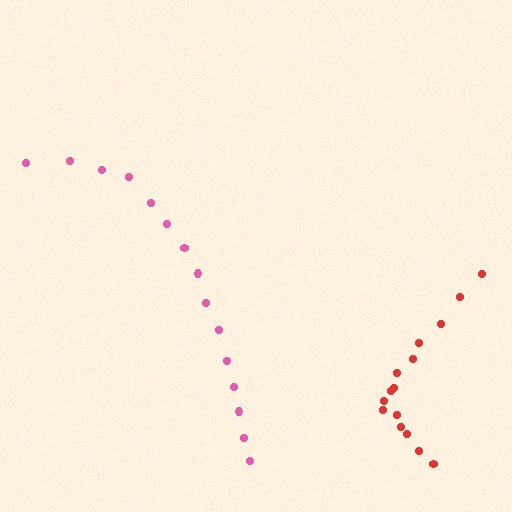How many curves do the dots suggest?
There are 2 distinct paths.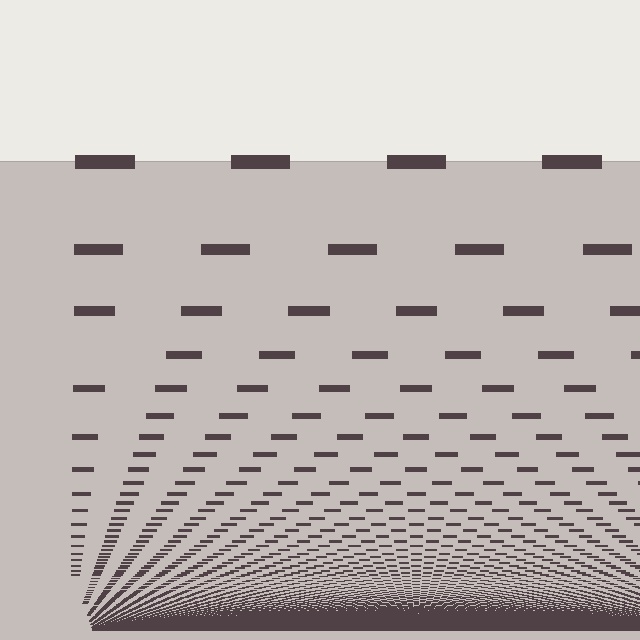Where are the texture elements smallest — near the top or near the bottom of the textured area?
Near the bottom.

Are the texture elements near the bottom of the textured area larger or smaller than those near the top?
Smaller. The gradient is inverted — elements near the bottom are smaller and denser.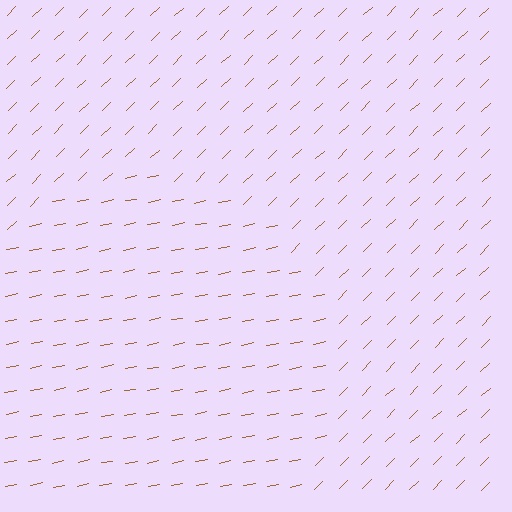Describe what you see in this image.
The image is filled with small brown line segments. A circle region in the image has lines oriented differently from the surrounding lines, creating a visible texture boundary.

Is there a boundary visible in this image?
Yes, there is a texture boundary formed by a change in line orientation.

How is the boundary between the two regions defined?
The boundary is defined purely by a change in line orientation (approximately 32 degrees difference). All lines are the same color and thickness.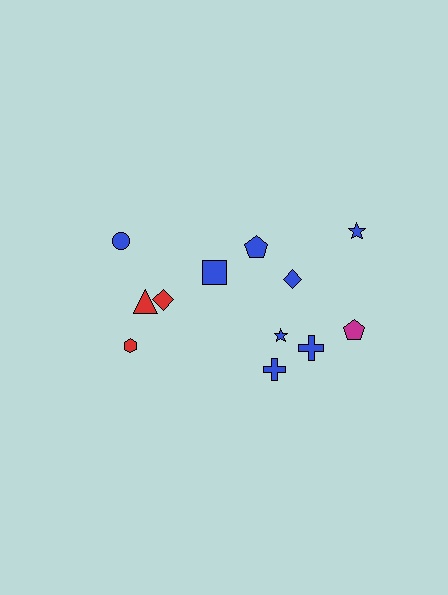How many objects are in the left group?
There are 4 objects.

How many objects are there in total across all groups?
There are 12 objects.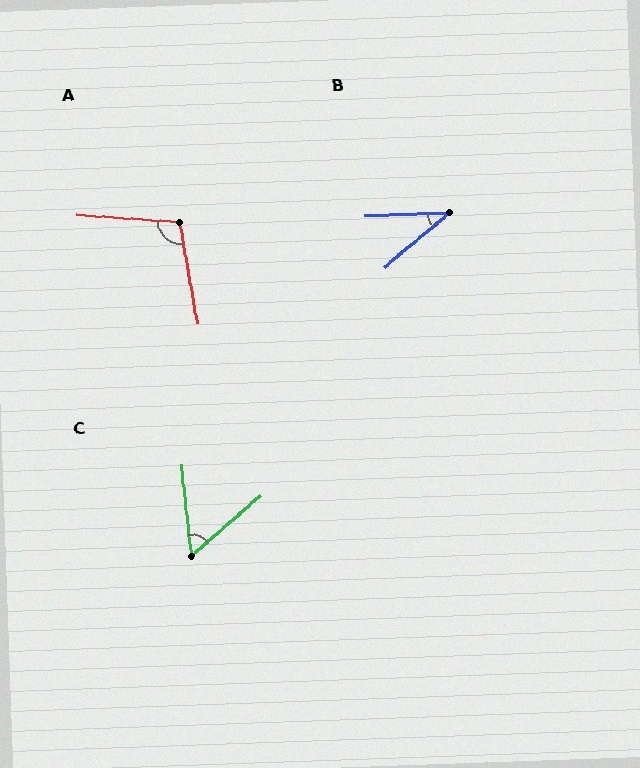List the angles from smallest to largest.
B (38°), C (55°), A (104°).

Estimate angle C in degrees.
Approximately 55 degrees.